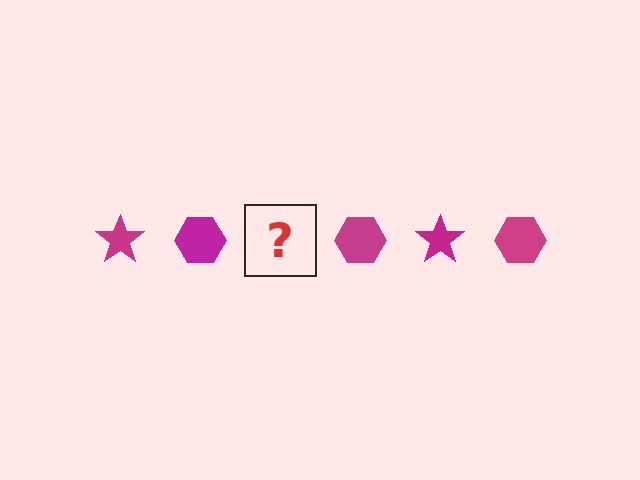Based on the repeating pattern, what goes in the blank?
The blank should be a magenta star.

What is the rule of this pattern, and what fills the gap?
The rule is that the pattern cycles through star, hexagon shapes in magenta. The gap should be filled with a magenta star.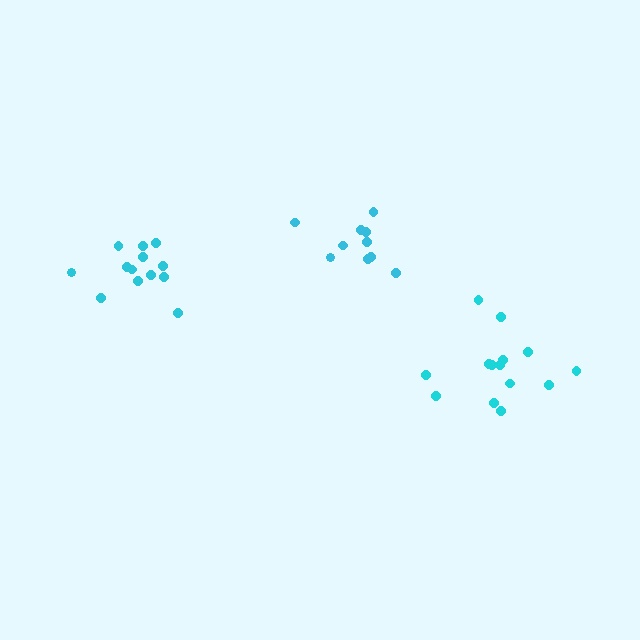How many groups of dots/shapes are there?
There are 3 groups.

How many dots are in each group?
Group 1: 13 dots, Group 2: 10 dots, Group 3: 14 dots (37 total).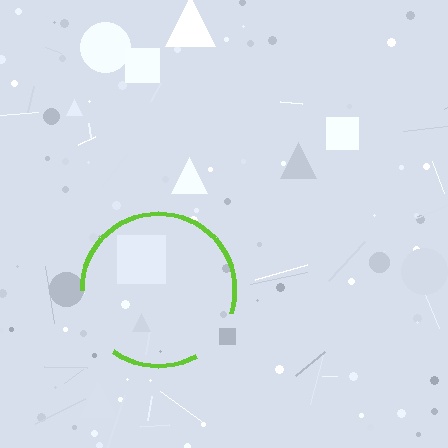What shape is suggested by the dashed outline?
The dashed outline suggests a circle.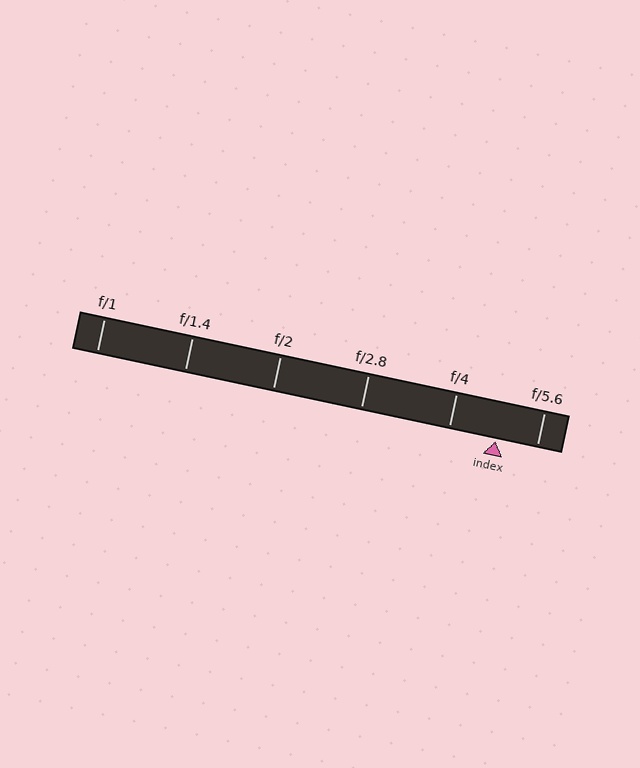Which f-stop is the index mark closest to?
The index mark is closest to f/5.6.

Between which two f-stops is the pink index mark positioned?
The index mark is between f/4 and f/5.6.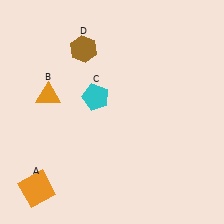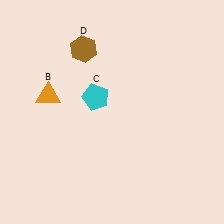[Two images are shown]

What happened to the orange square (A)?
The orange square (A) was removed in Image 2. It was in the bottom-left area of Image 1.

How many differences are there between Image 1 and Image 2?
There is 1 difference between the two images.